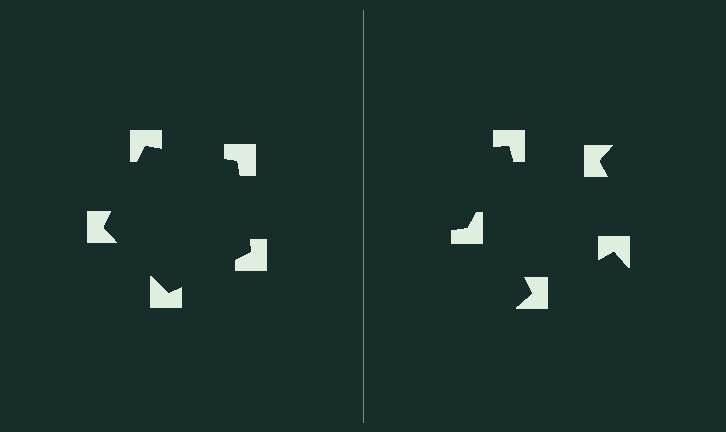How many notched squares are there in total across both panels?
10 — 5 on each side.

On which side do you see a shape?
An illusory pentagon appears on the left side. On the right side the wedge cuts are rotated, so no coherent shape forms.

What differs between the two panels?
The notched squares are positioned identically on both sides; only the wedge orientations differ. On the left they align to a pentagon; on the right they are misaligned.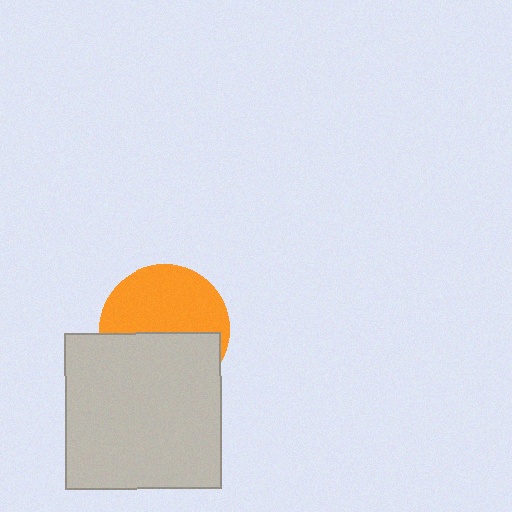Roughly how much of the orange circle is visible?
About half of it is visible (roughly 53%).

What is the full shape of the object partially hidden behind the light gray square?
The partially hidden object is an orange circle.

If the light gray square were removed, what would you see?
You would see the complete orange circle.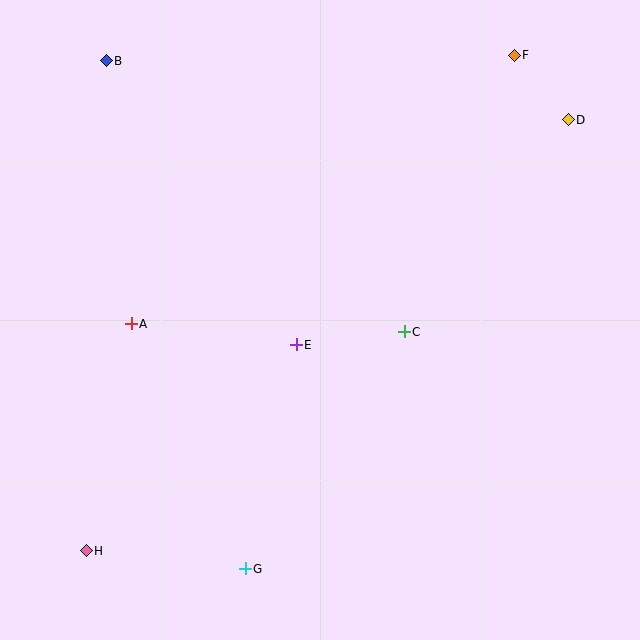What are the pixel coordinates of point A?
Point A is at (131, 324).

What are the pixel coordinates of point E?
Point E is at (296, 345).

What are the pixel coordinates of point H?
Point H is at (86, 551).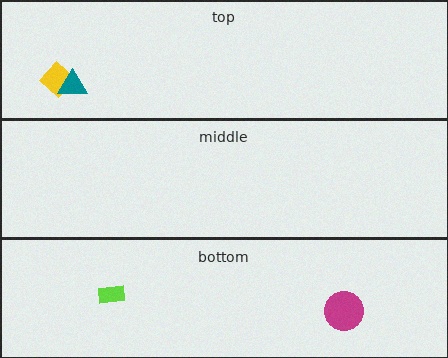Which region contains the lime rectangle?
The bottom region.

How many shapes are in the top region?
2.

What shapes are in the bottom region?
The lime rectangle, the magenta circle.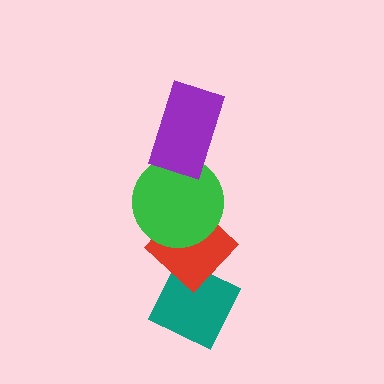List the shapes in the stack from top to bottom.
From top to bottom: the purple rectangle, the green circle, the red diamond, the teal diamond.